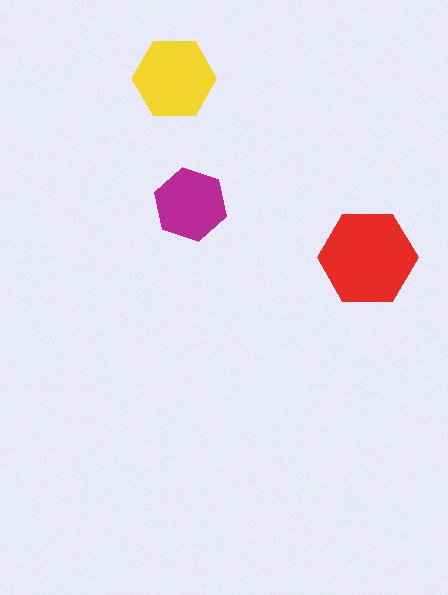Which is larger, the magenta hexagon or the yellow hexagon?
The yellow one.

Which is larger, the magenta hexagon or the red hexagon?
The red one.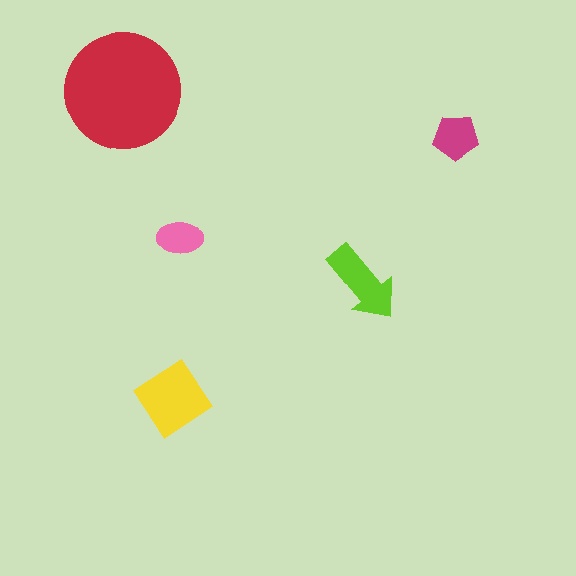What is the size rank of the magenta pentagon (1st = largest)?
4th.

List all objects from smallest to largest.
The pink ellipse, the magenta pentagon, the lime arrow, the yellow diamond, the red circle.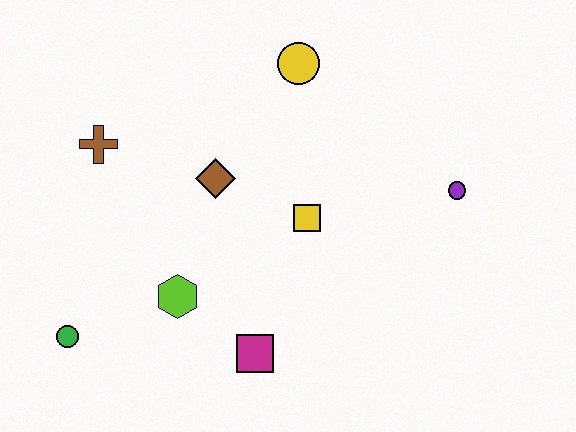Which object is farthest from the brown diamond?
The purple circle is farthest from the brown diamond.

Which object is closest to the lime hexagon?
The magenta square is closest to the lime hexagon.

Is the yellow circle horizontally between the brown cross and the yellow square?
Yes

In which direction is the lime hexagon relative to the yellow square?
The lime hexagon is to the left of the yellow square.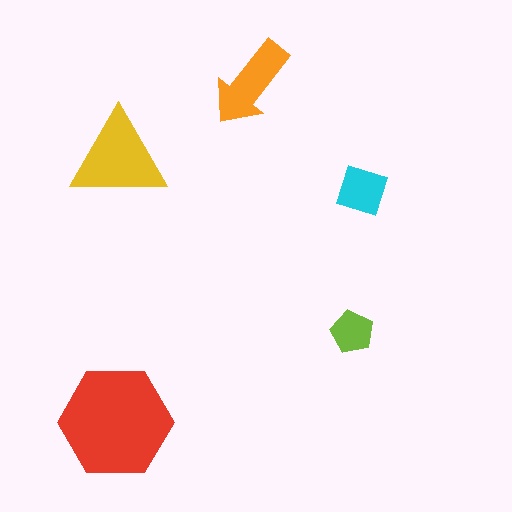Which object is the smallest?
The lime pentagon.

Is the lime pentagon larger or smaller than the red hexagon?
Smaller.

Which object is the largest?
The red hexagon.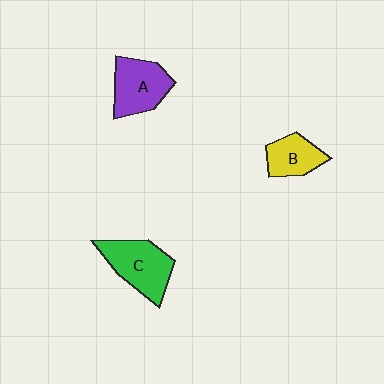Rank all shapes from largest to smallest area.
From largest to smallest: C (green), A (purple), B (yellow).